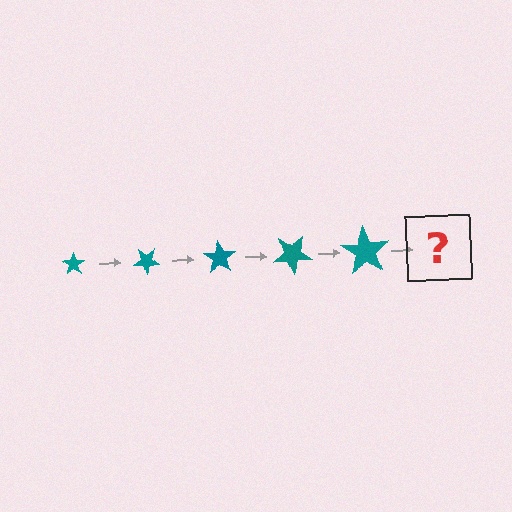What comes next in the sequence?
The next element should be a star, larger than the previous one and rotated 175 degrees from the start.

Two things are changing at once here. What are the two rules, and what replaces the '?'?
The two rules are that the star grows larger each step and it rotates 35 degrees each step. The '?' should be a star, larger than the previous one and rotated 175 degrees from the start.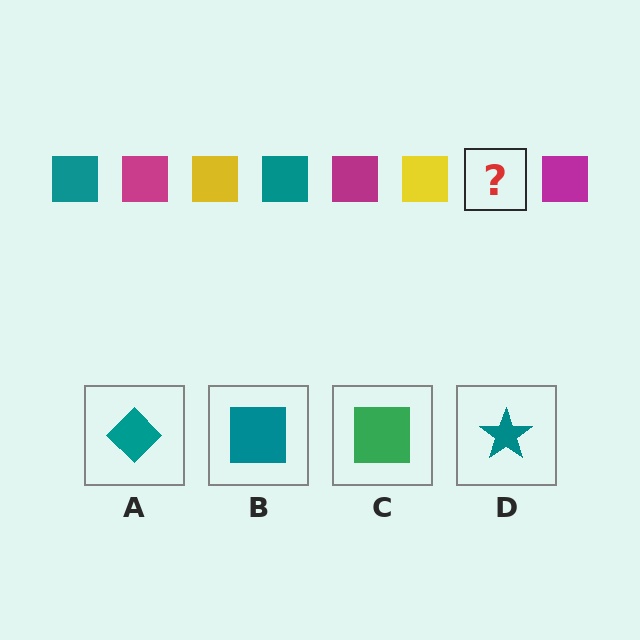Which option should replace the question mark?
Option B.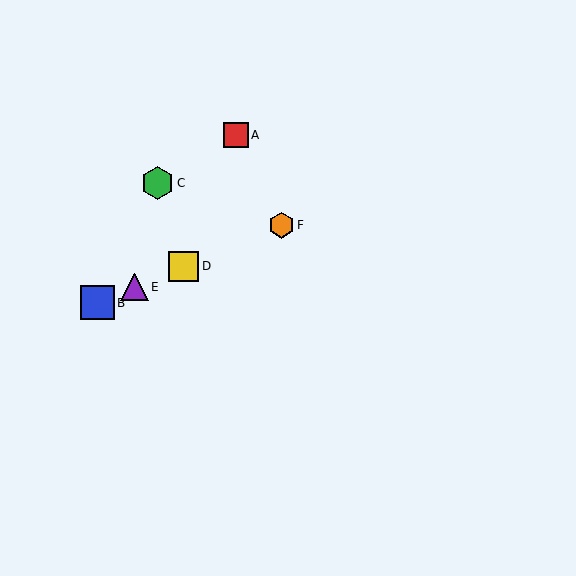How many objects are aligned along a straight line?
4 objects (B, D, E, F) are aligned along a straight line.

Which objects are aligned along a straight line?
Objects B, D, E, F are aligned along a straight line.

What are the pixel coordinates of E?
Object E is at (134, 287).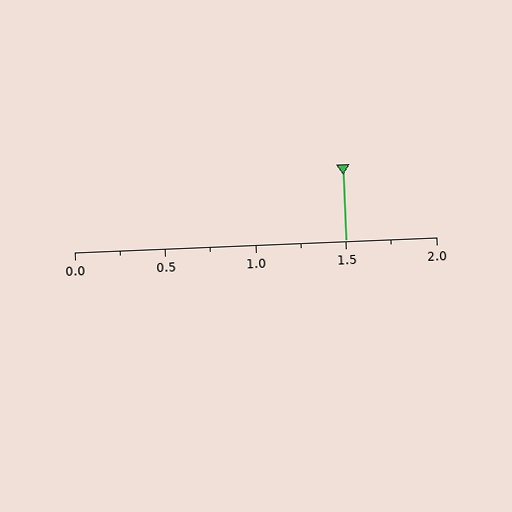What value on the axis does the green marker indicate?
The marker indicates approximately 1.5.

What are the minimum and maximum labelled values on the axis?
The axis runs from 0.0 to 2.0.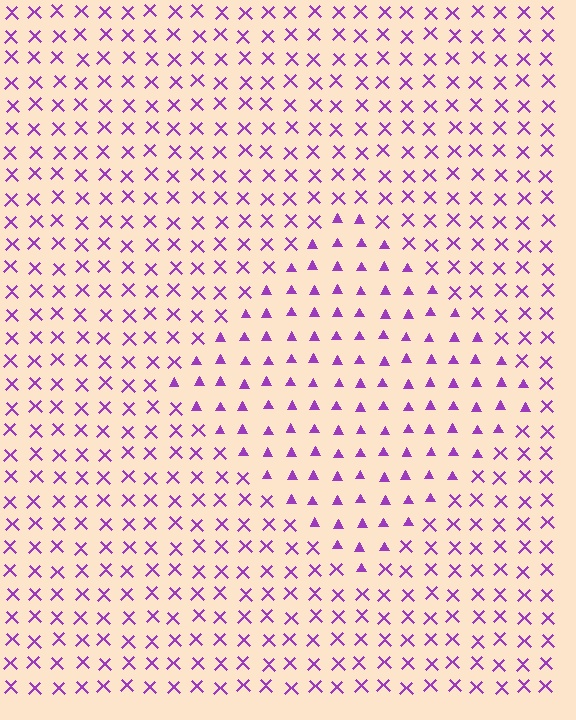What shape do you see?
I see a diamond.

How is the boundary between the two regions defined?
The boundary is defined by a change in element shape: triangles inside vs. X marks outside. All elements share the same color and spacing.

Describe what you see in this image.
The image is filled with small purple elements arranged in a uniform grid. A diamond-shaped region contains triangles, while the surrounding area contains X marks. The boundary is defined purely by the change in element shape.